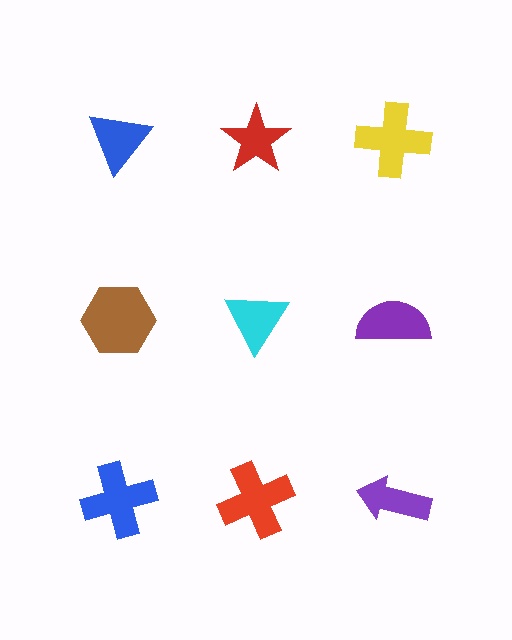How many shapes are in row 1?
3 shapes.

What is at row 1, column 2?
A red star.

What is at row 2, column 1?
A brown hexagon.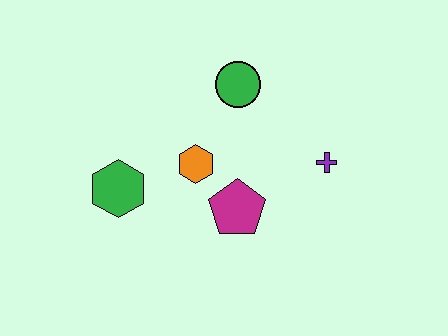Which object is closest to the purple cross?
The magenta pentagon is closest to the purple cross.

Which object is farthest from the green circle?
The green hexagon is farthest from the green circle.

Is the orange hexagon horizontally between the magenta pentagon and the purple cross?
No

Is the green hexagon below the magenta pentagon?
No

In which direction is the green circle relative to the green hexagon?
The green circle is to the right of the green hexagon.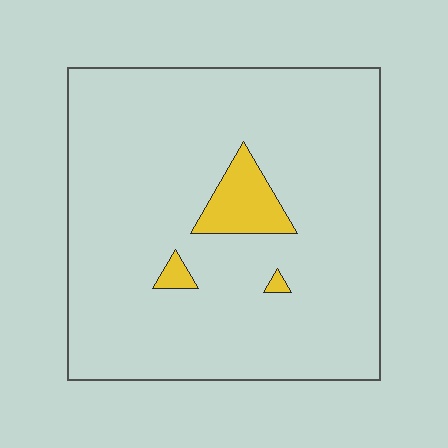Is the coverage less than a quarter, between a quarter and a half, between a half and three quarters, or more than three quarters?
Less than a quarter.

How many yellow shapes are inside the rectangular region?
3.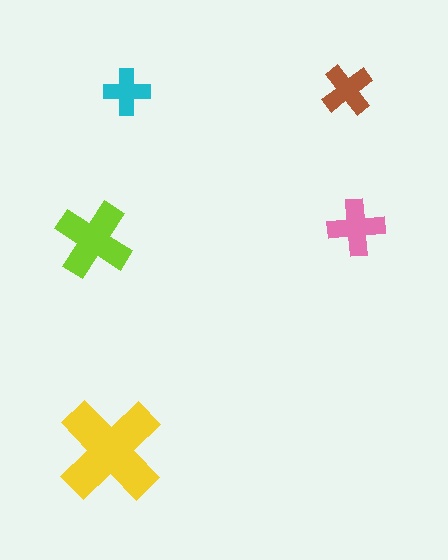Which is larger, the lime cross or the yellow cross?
The yellow one.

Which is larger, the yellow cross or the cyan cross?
The yellow one.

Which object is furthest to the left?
The lime cross is leftmost.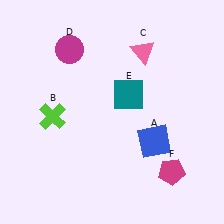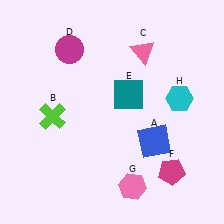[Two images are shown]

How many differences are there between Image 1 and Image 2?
There are 2 differences between the two images.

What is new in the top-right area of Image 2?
A cyan hexagon (H) was added in the top-right area of Image 2.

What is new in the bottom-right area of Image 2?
A pink hexagon (G) was added in the bottom-right area of Image 2.